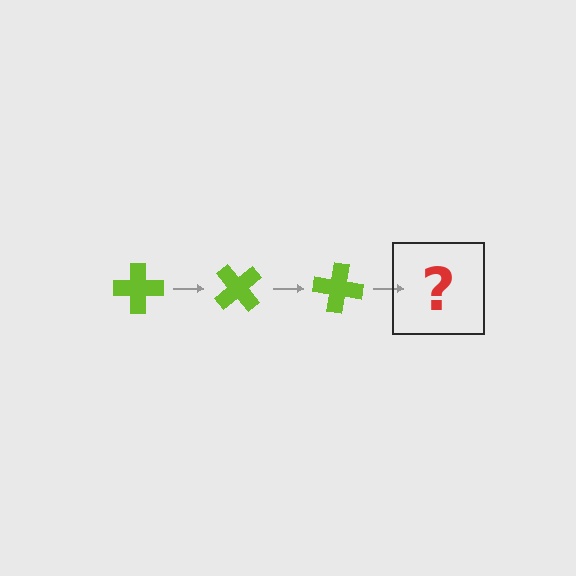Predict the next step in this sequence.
The next step is a lime cross rotated 150 degrees.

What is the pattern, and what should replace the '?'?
The pattern is that the cross rotates 50 degrees each step. The '?' should be a lime cross rotated 150 degrees.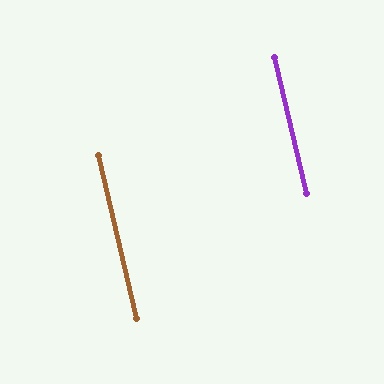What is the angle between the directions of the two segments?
Approximately 0 degrees.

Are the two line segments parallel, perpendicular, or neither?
Parallel — their directions differ by only 0.3°.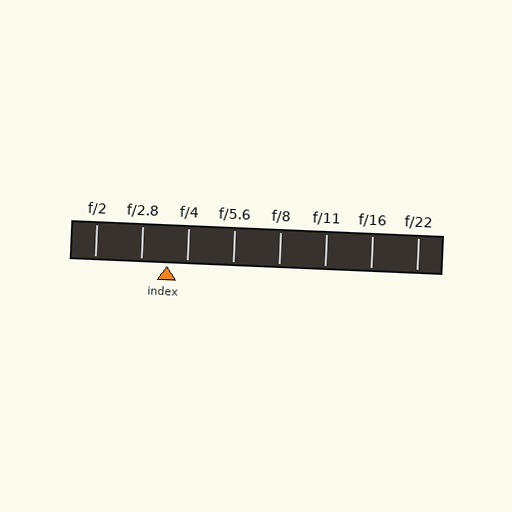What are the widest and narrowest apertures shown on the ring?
The widest aperture shown is f/2 and the narrowest is f/22.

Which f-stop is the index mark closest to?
The index mark is closest to f/4.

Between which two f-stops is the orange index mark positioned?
The index mark is between f/2.8 and f/4.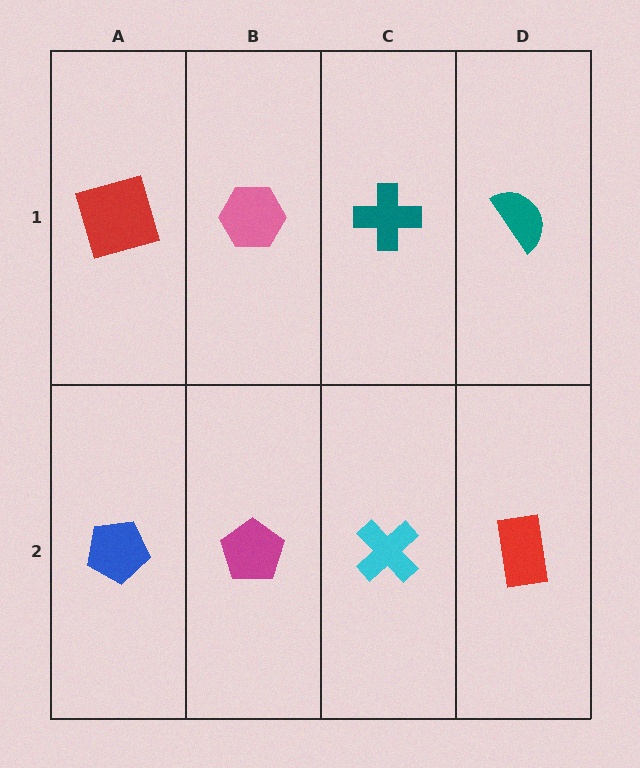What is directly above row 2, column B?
A pink hexagon.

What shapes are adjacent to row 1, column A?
A blue pentagon (row 2, column A), a pink hexagon (row 1, column B).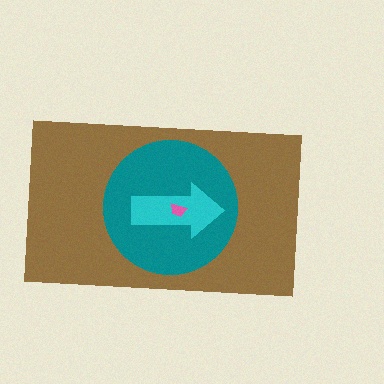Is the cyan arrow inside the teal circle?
Yes.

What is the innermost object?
The pink trapezoid.